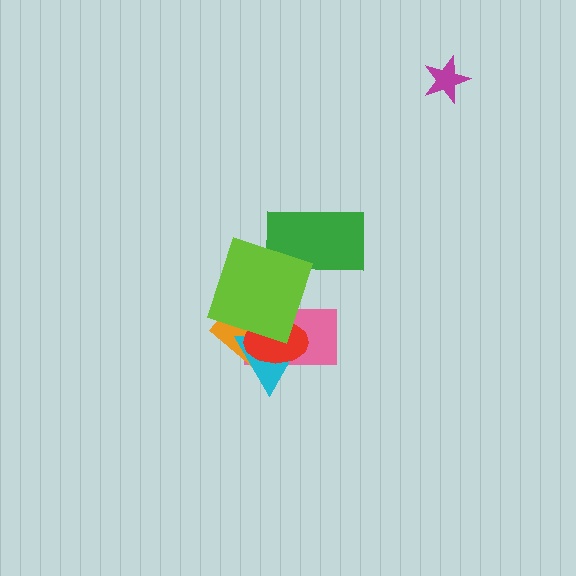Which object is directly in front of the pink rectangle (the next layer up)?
The orange rectangle is directly in front of the pink rectangle.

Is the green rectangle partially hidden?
Yes, it is partially covered by another shape.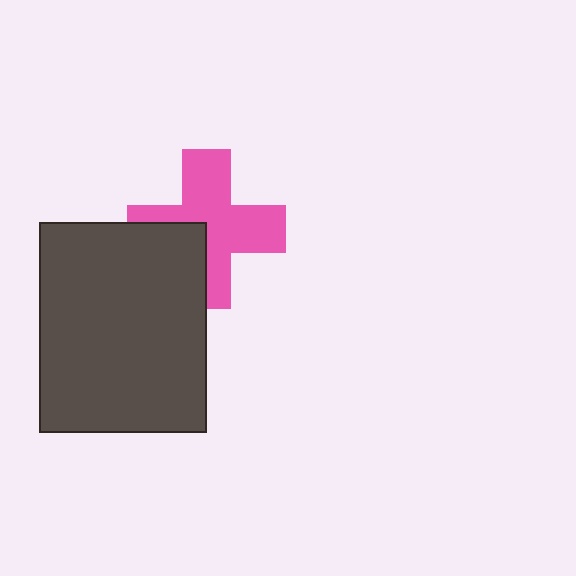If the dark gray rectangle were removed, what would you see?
You would see the complete pink cross.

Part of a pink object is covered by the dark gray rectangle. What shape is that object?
It is a cross.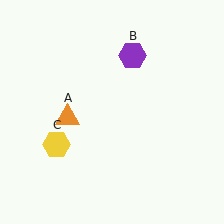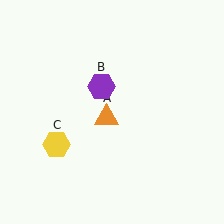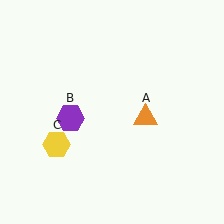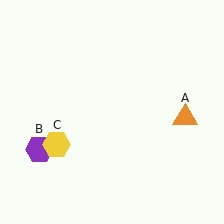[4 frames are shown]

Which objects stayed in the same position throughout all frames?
Yellow hexagon (object C) remained stationary.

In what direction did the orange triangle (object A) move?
The orange triangle (object A) moved right.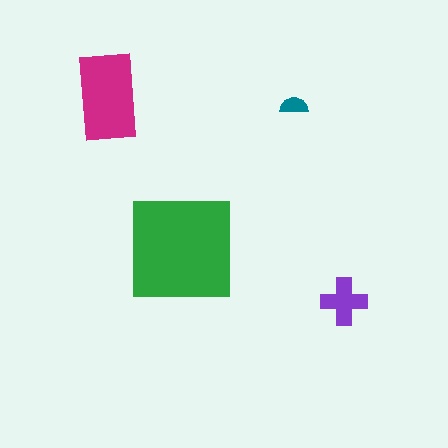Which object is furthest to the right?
The purple cross is rightmost.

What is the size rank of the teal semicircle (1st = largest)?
4th.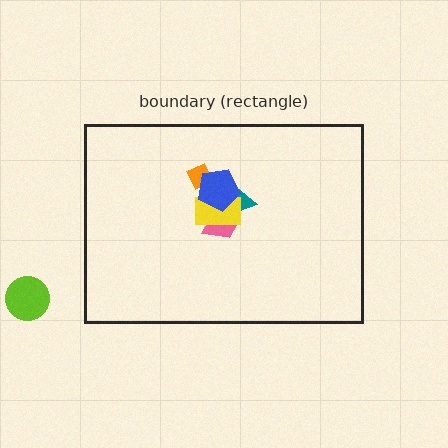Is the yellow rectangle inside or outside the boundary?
Inside.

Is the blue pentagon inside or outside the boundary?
Inside.